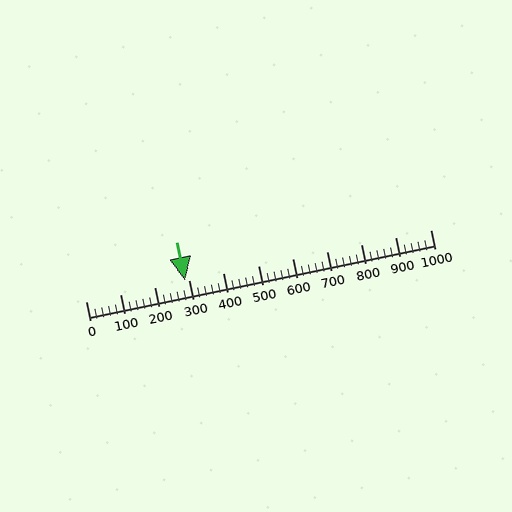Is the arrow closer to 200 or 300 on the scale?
The arrow is closer to 300.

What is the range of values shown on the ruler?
The ruler shows values from 0 to 1000.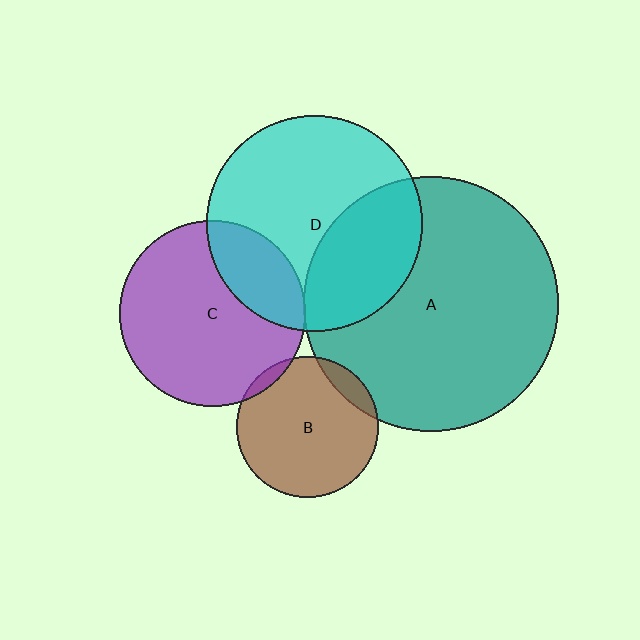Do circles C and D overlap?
Yes.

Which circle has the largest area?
Circle A (teal).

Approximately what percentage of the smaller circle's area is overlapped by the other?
Approximately 25%.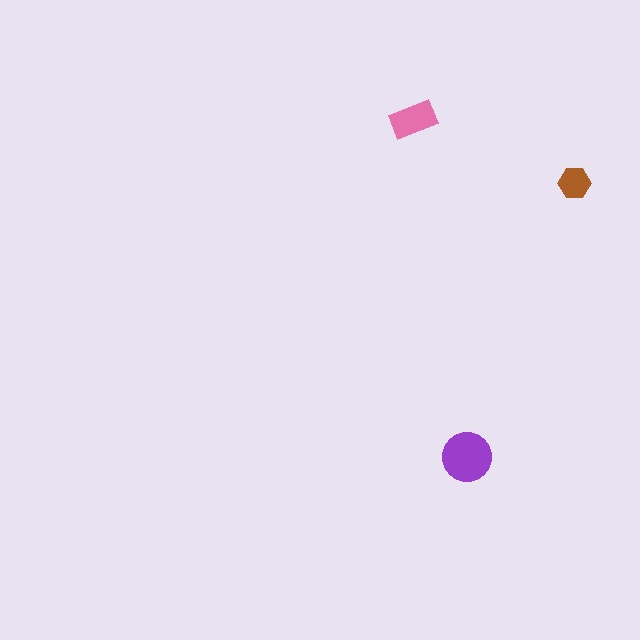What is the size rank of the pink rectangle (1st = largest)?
2nd.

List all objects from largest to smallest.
The purple circle, the pink rectangle, the brown hexagon.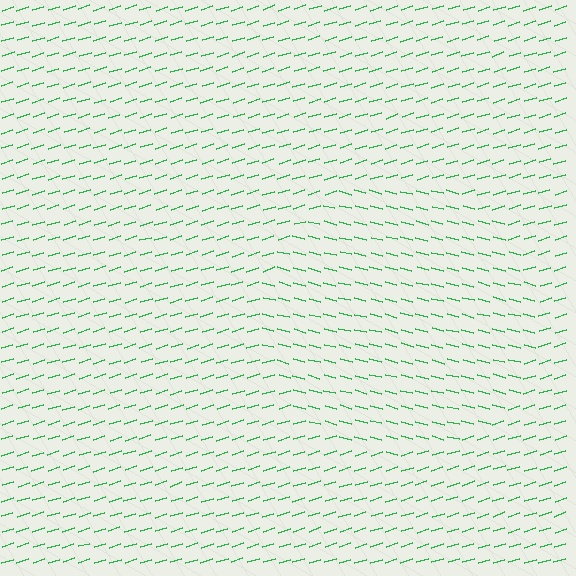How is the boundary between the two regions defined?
The boundary is defined purely by a change in line orientation (approximately 32 degrees difference). All lines are the same color and thickness.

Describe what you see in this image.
The image is filled with small green line segments. A circle region in the image has lines oriented differently from the surrounding lines, creating a visible texture boundary.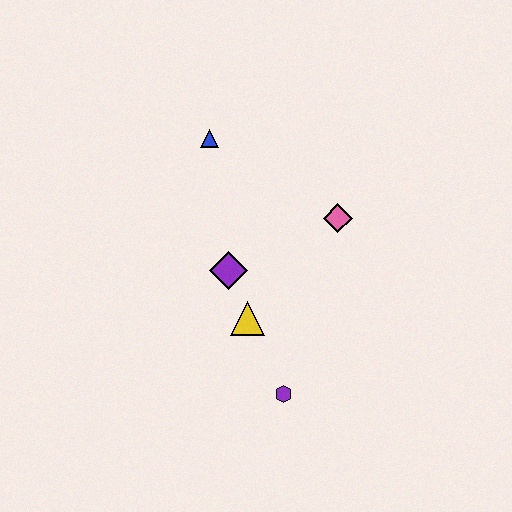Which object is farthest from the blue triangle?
The purple hexagon is farthest from the blue triangle.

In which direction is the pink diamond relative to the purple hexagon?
The pink diamond is above the purple hexagon.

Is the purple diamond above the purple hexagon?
Yes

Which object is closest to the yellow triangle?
The purple diamond is closest to the yellow triangle.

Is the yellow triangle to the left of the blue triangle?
No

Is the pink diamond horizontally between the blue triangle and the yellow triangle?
No